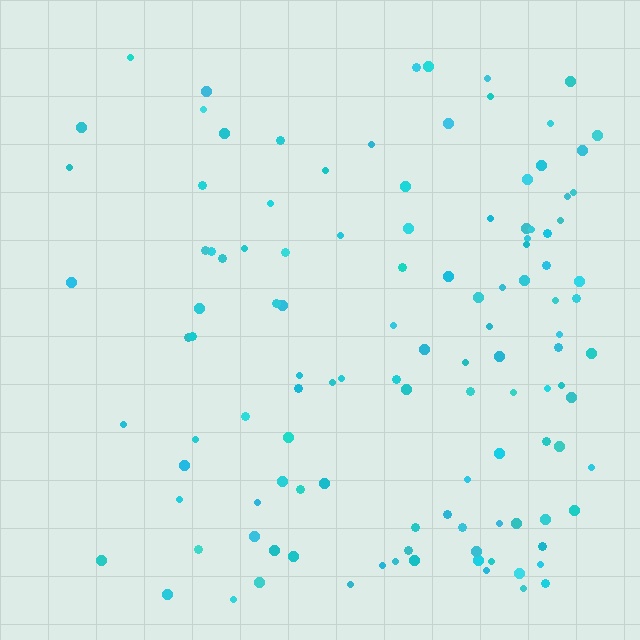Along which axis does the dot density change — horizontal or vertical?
Horizontal.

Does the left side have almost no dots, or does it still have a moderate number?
Still a moderate number, just noticeably fewer than the right.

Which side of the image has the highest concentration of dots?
The right.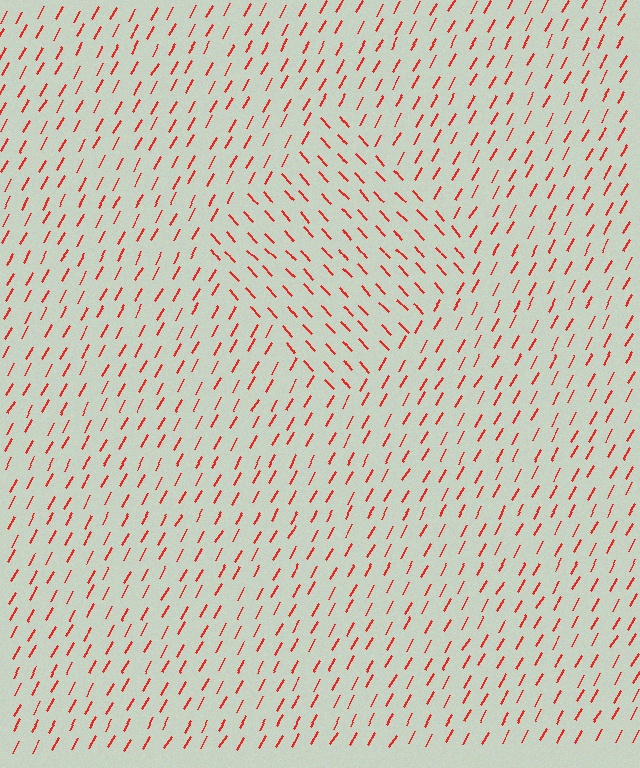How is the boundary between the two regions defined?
The boundary is defined purely by a change in line orientation (approximately 72 degrees difference). All lines are the same color and thickness.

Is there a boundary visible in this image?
Yes, there is a texture boundary formed by a change in line orientation.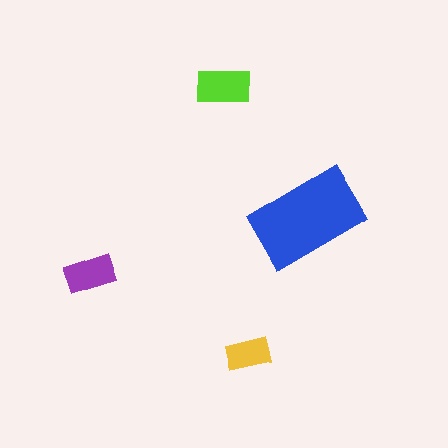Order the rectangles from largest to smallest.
the blue one, the lime one, the purple one, the yellow one.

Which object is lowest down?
The yellow rectangle is bottommost.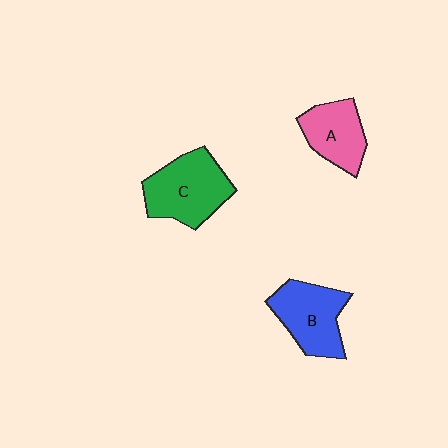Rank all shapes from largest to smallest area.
From largest to smallest: C (green), B (blue), A (pink).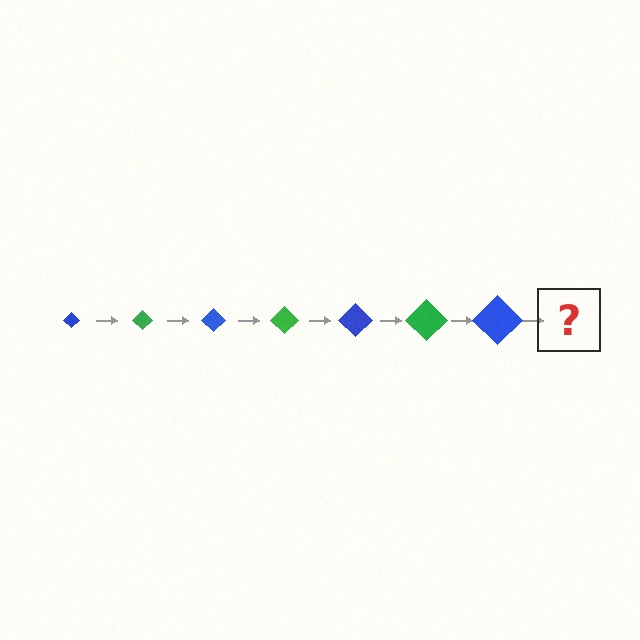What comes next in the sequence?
The next element should be a green diamond, larger than the previous one.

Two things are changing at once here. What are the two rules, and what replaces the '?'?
The two rules are that the diamond grows larger each step and the color cycles through blue and green. The '?' should be a green diamond, larger than the previous one.